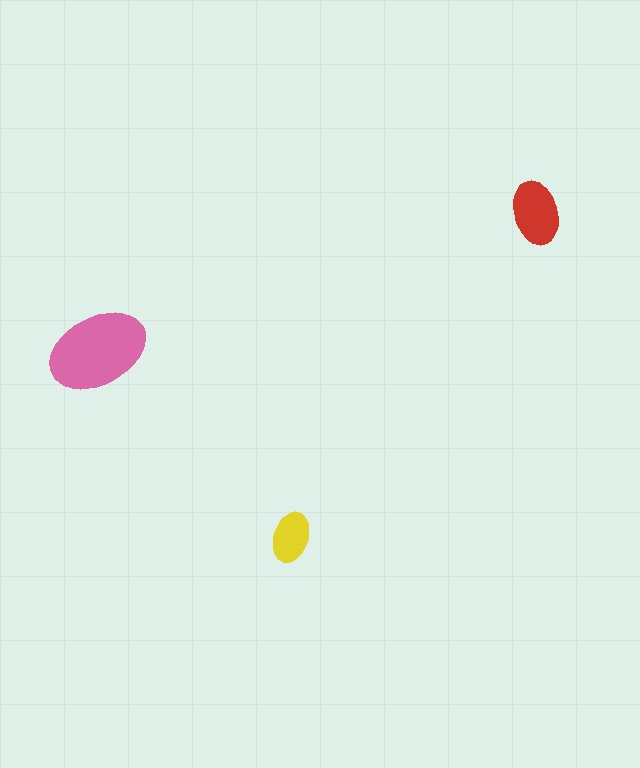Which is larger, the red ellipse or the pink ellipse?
The pink one.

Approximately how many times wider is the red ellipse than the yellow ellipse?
About 1.5 times wider.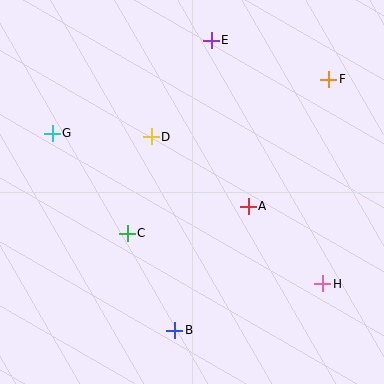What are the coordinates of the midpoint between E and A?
The midpoint between E and A is at (230, 123).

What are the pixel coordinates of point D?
Point D is at (151, 137).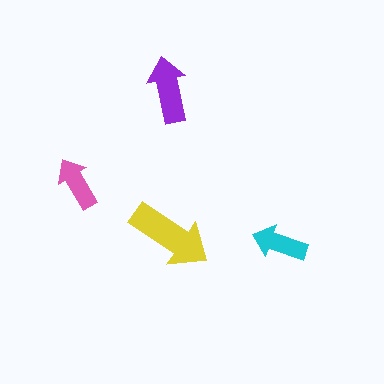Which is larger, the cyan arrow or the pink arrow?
The cyan one.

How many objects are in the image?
There are 4 objects in the image.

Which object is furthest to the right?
The cyan arrow is rightmost.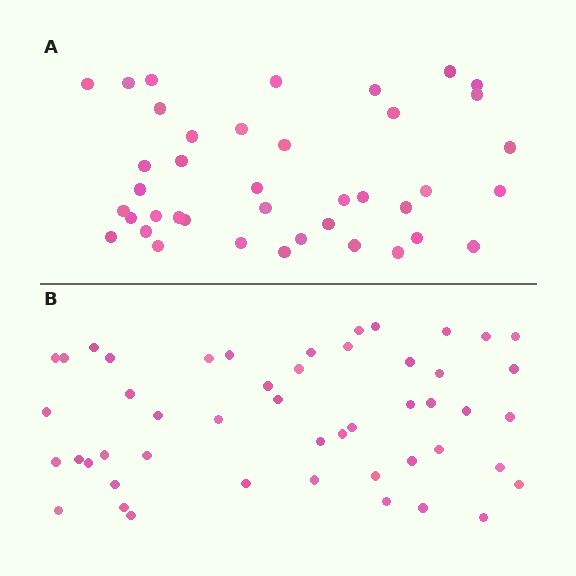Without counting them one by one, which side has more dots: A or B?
Region B (the bottom region) has more dots.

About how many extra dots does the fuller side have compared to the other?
Region B has roughly 8 or so more dots than region A.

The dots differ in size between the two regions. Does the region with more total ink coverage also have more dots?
No. Region A has more total ink coverage because its dots are larger, but region B actually contains more individual dots. Total area can be misleading — the number of items is what matters here.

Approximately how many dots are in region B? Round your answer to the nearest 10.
About 50 dots. (The exact count is 49, which rounds to 50.)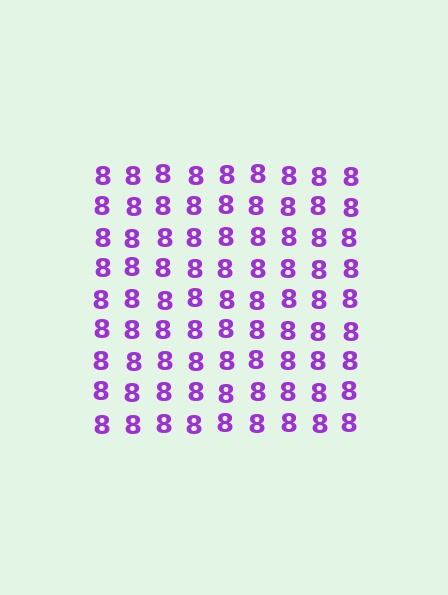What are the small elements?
The small elements are digit 8's.